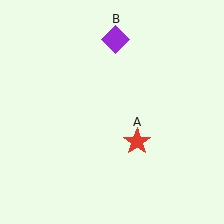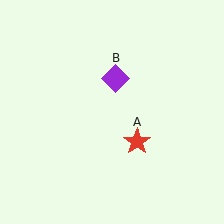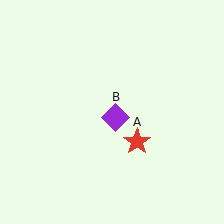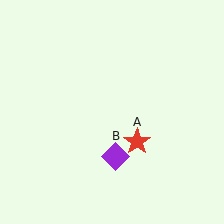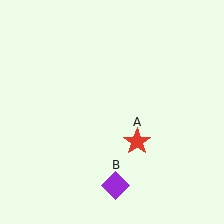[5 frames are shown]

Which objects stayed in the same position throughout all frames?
Red star (object A) remained stationary.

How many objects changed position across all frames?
1 object changed position: purple diamond (object B).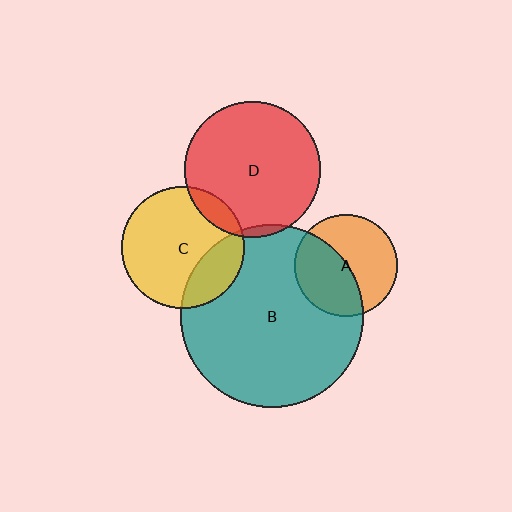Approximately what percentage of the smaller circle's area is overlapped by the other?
Approximately 10%.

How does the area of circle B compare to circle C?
Approximately 2.2 times.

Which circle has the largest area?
Circle B (teal).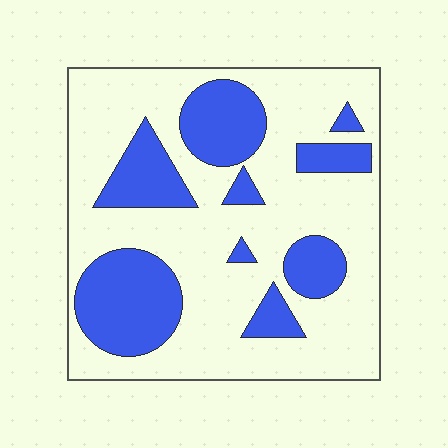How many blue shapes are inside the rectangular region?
9.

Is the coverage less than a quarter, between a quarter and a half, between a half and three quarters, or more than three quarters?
Between a quarter and a half.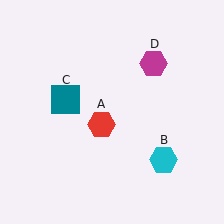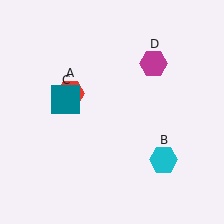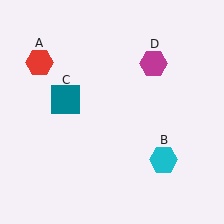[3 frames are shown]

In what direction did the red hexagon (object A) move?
The red hexagon (object A) moved up and to the left.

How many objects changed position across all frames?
1 object changed position: red hexagon (object A).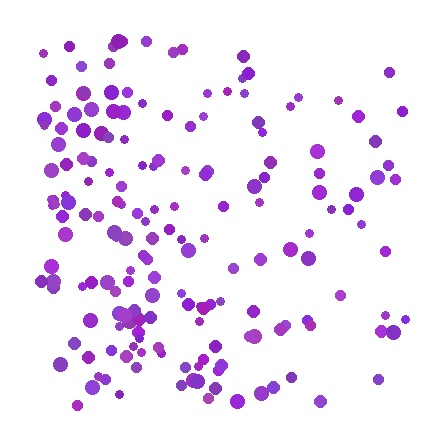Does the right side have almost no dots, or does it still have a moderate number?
Still a moderate number, just noticeably fewer than the left.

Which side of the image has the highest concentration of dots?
The left.